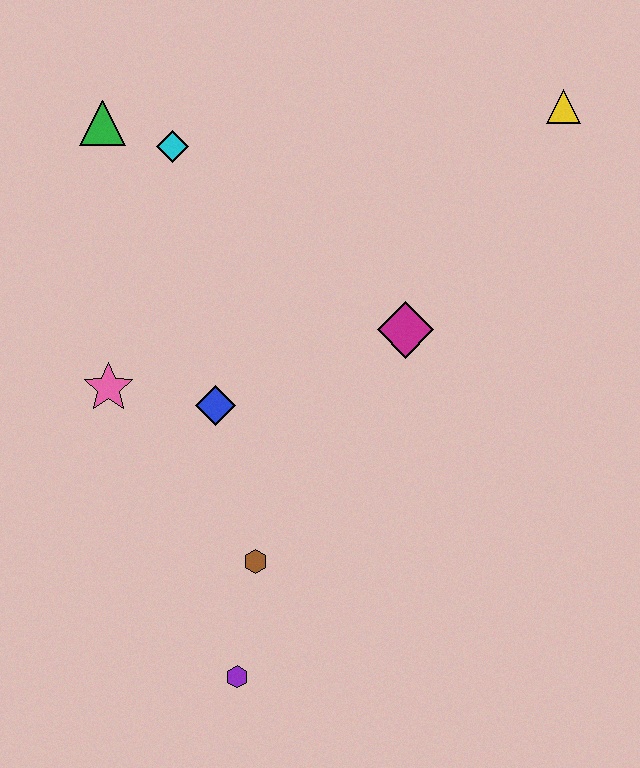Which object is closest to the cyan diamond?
The green triangle is closest to the cyan diamond.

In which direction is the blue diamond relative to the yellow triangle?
The blue diamond is to the left of the yellow triangle.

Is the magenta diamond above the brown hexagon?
Yes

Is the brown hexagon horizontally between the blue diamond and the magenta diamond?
Yes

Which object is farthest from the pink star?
The yellow triangle is farthest from the pink star.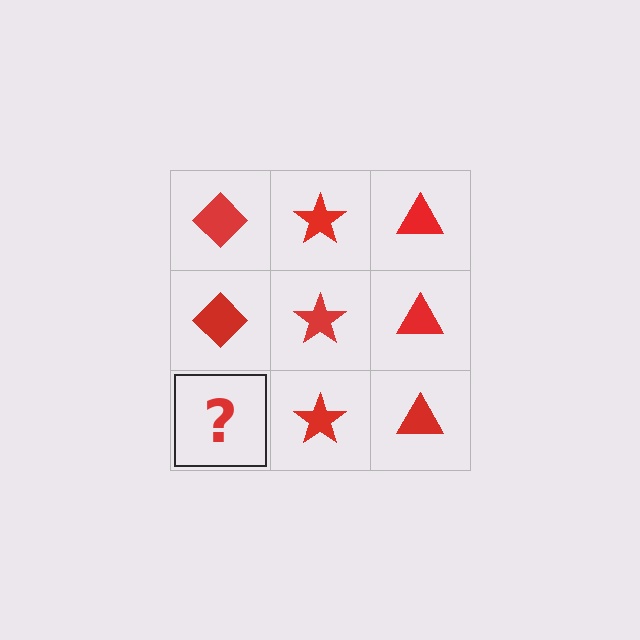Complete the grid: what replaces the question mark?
The question mark should be replaced with a red diamond.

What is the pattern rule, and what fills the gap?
The rule is that each column has a consistent shape. The gap should be filled with a red diamond.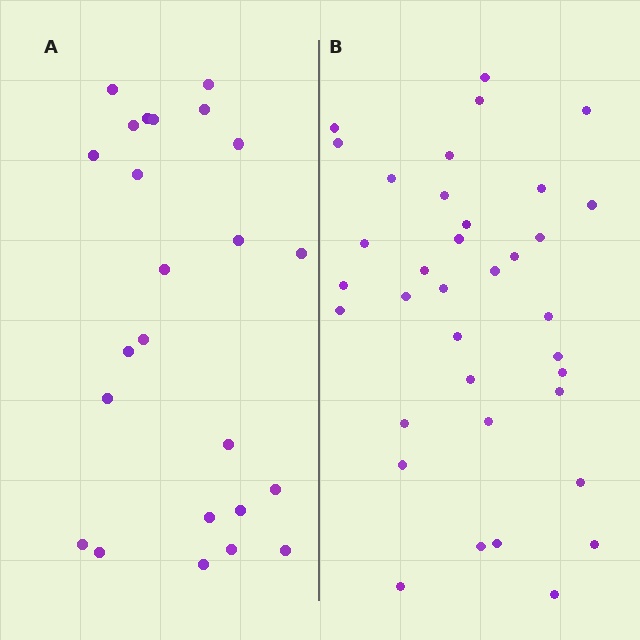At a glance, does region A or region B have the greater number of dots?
Region B (the right region) has more dots.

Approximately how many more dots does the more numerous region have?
Region B has roughly 12 or so more dots than region A.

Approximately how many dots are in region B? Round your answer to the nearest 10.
About 40 dots. (The exact count is 36, which rounds to 40.)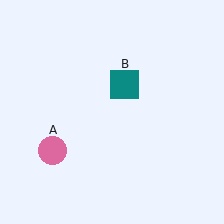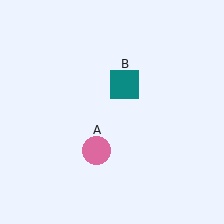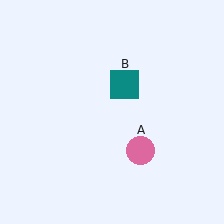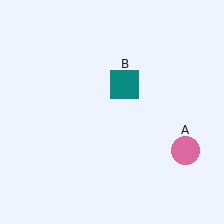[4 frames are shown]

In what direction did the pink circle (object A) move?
The pink circle (object A) moved right.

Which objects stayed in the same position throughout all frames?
Teal square (object B) remained stationary.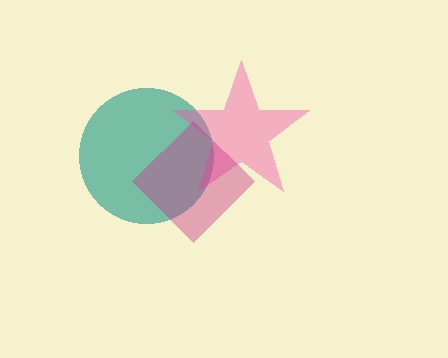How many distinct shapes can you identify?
There are 3 distinct shapes: a teal circle, a pink star, a magenta diamond.